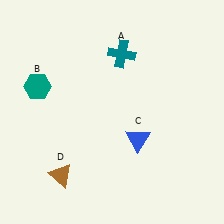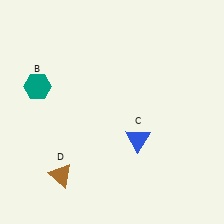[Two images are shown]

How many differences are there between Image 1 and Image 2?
There is 1 difference between the two images.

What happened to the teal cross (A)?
The teal cross (A) was removed in Image 2. It was in the top-right area of Image 1.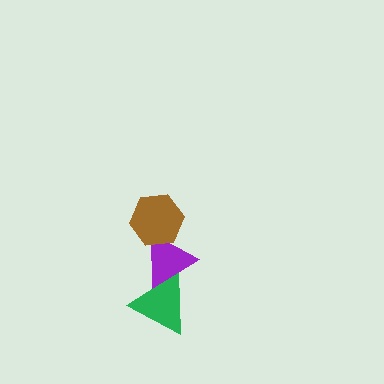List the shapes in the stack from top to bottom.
From top to bottom: the brown hexagon, the purple triangle, the green triangle.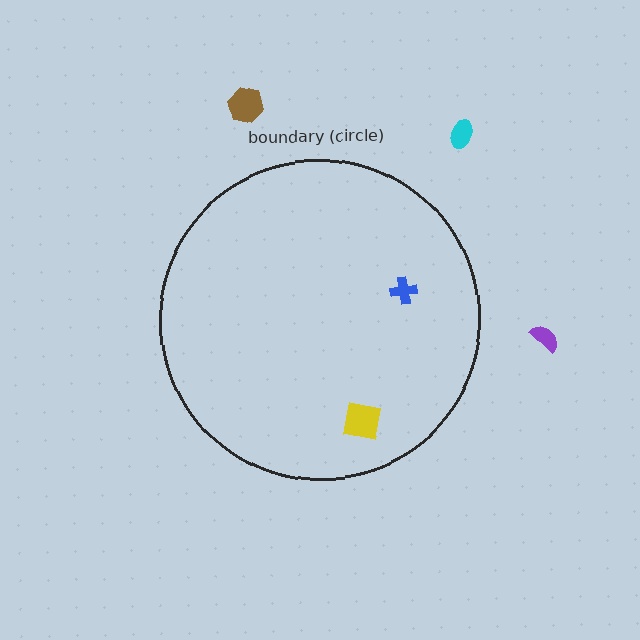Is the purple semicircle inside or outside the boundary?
Outside.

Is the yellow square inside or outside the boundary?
Inside.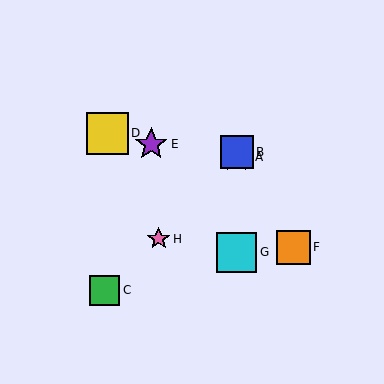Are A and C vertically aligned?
No, A is at x≈237 and C is at x≈105.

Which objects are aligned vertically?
Objects A, B, G are aligned vertically.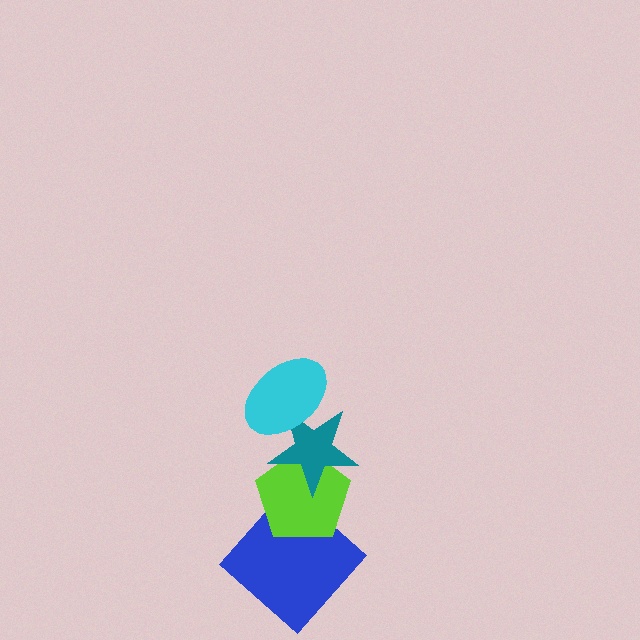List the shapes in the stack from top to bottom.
From top to bottom: the cyan ellipse, the teal star, the lime pentagon, the blue diamond.